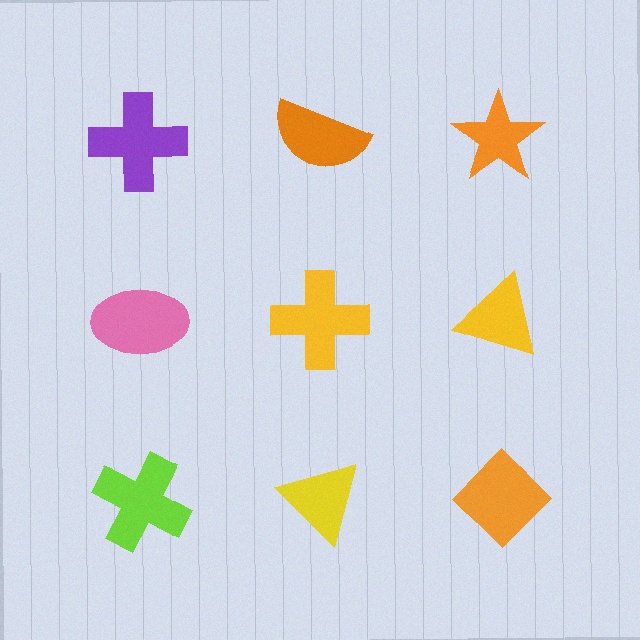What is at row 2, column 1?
A pink ellipse.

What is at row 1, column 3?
An orange star.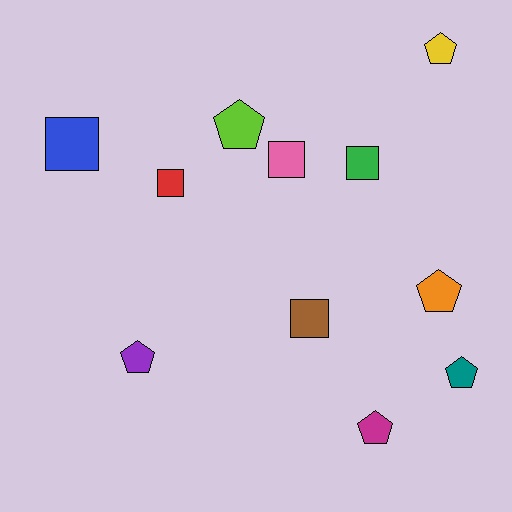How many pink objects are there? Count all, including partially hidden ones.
There is 1 pink object.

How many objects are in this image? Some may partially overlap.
There are 11 objects.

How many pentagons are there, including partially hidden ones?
There are 6 pentagons.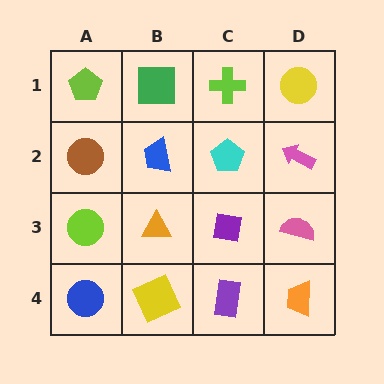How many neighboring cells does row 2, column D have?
3.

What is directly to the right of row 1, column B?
A lime cross.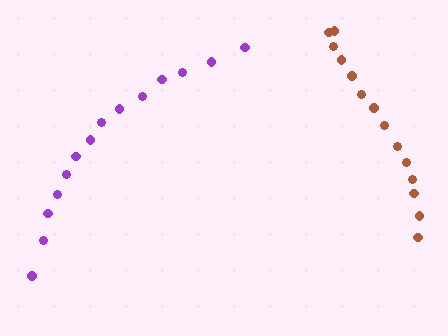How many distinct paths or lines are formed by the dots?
There are 2 distinct paths.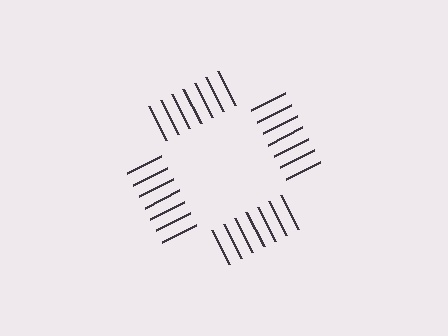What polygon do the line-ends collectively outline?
An illusory square — the line segments terminate on its edges but no continuous stroke is drawn.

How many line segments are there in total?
28 — 7 along each of the 4 edges.